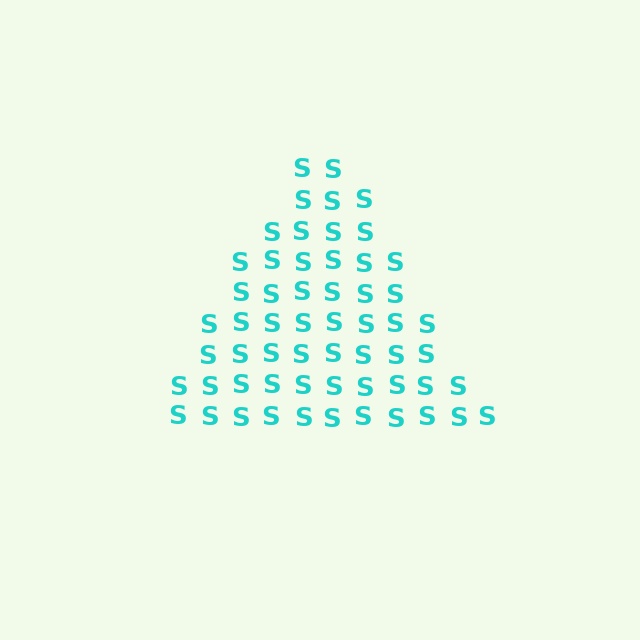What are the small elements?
The small elements are letter S's.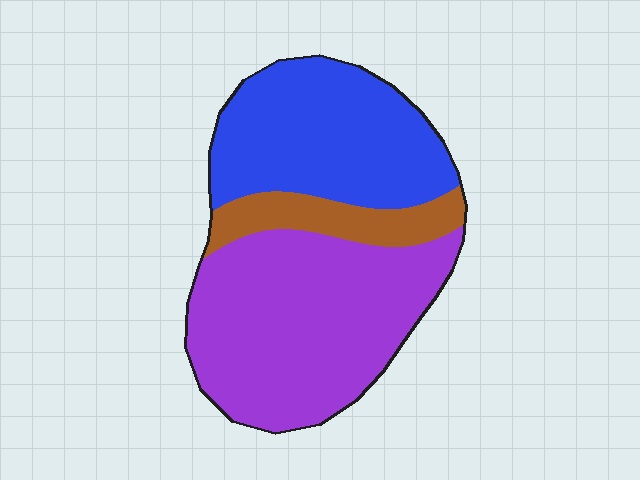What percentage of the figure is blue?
Blue takes up about three eighths (3/8) of the figure.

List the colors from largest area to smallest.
From largest to smallest: purple, blue, brown.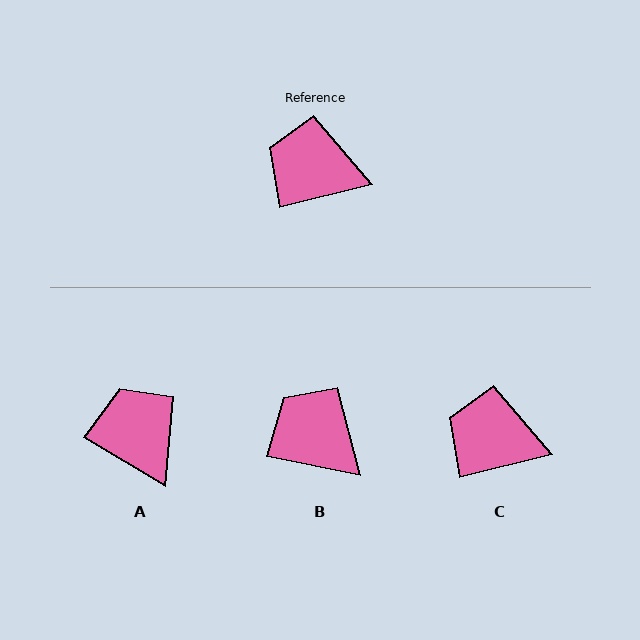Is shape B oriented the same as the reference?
No, it is off by about 26 degrees.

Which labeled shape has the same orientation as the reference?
C.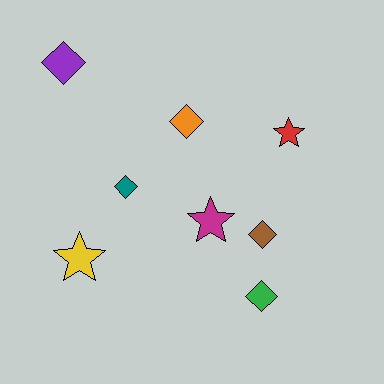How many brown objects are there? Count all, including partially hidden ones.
There is 1 brown object.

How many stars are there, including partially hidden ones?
There are 3 stars.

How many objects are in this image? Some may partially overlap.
There are 8 objects.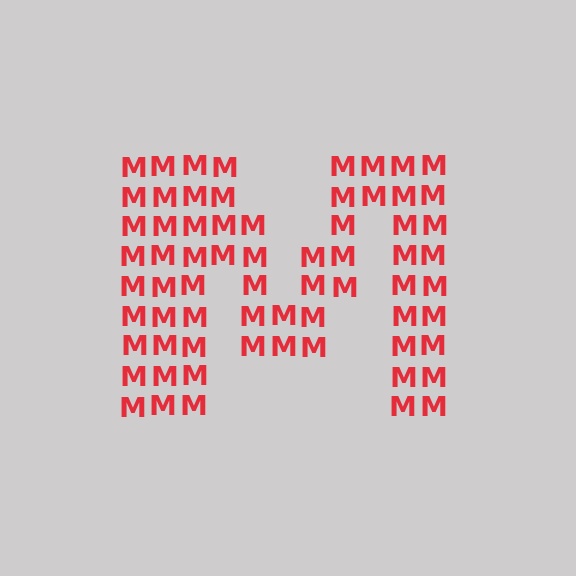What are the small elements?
The small elements are letter M's.